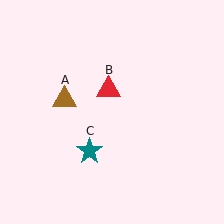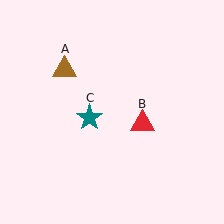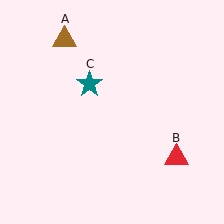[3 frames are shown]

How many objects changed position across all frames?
3 objects changed position: brown triangle (object A), red triangle (object B), teal star (object C).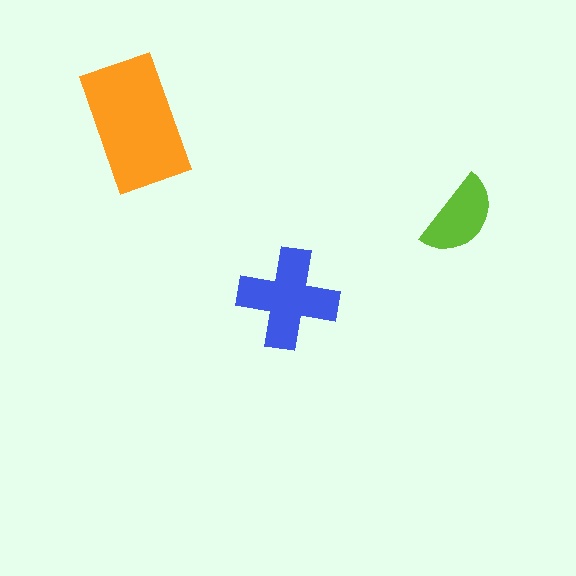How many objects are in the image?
There are 3 objects in the image.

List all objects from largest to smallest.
The orange rectangle, the blue cross, the lime semicircle.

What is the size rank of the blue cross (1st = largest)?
2nd.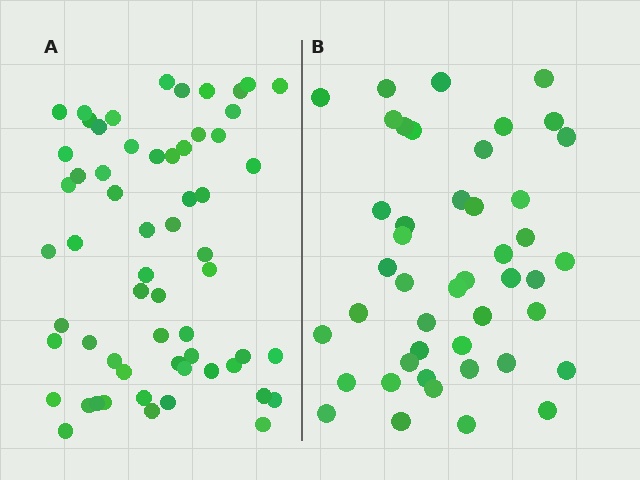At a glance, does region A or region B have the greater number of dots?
Region A (the left region) has more dots.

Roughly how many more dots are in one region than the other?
Region A has approximately 15 more dots than region B.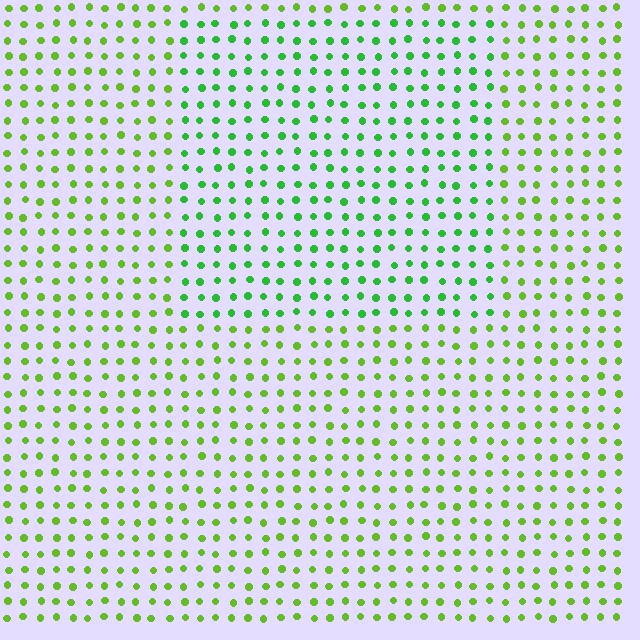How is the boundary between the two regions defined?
The boundary is defined purely by a slight shift in hue (about 29 degrees). Spacing, size, and orientation are identical on both sides.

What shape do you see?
I see a rectangle.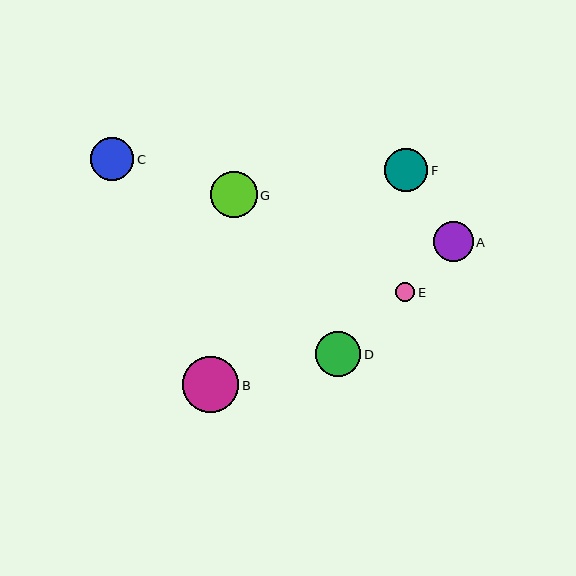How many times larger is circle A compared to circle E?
Circle A is approximately 2.1 times the size of circle E.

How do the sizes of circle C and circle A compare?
Circle C and circle A are approximately the same size.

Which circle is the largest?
Circle B is the largest with a size of approximately 56 pixels.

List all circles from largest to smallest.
From largest to smallest: B, G, D, F, C, A, E.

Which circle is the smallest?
Circle E is the smallest with a size of approximately 19 pixels.